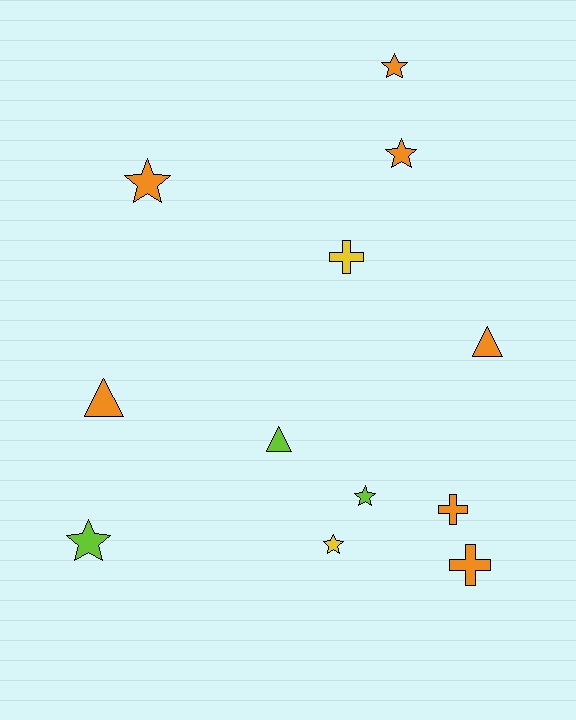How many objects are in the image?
There are 12 objects.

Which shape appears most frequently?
Star, with 6 objects.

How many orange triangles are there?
There are 2 orange triangles.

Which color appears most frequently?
Orange, with 7 objects.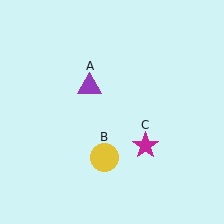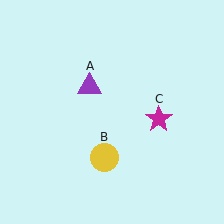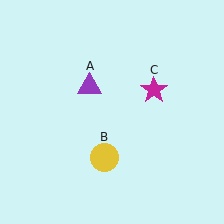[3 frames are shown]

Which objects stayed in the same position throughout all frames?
Purple triangle (object A) and yellow circle (object B) remained stationary.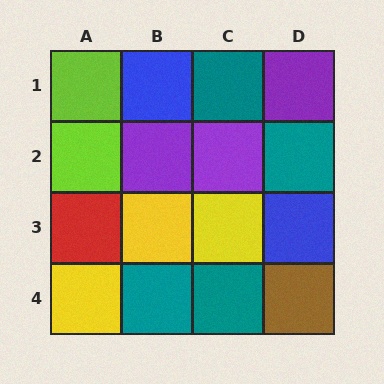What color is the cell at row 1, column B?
Blue.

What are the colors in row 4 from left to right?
Yellow, teal, teal, brown.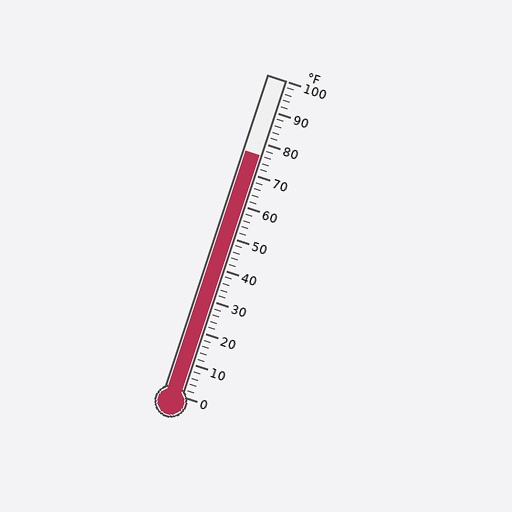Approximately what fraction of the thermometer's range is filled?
The thermometer is filled to approximately 75% of its range.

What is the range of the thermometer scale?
The thermometer scale ranges from 0°F to 100°F.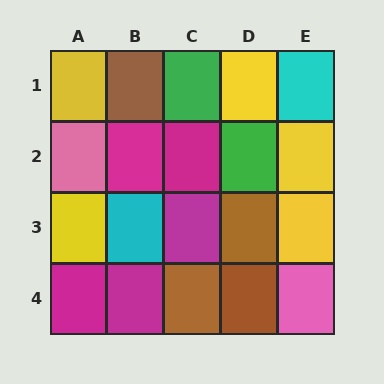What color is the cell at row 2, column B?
Magenta.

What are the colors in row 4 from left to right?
Magenta, magenta, brown, brown, pink.